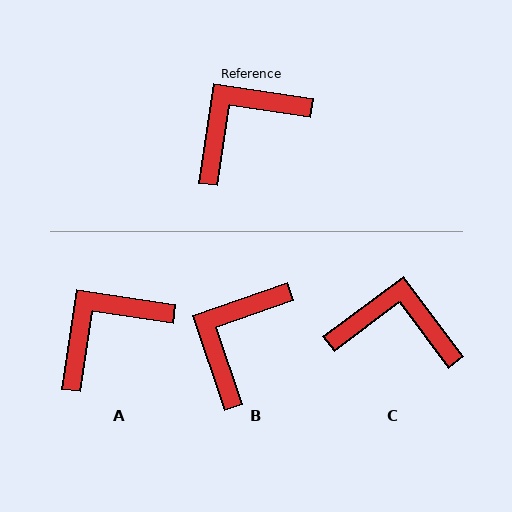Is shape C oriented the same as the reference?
No, it is off by about 45 degrees.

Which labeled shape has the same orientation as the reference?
A.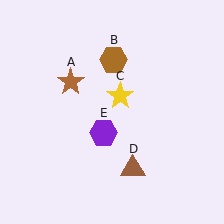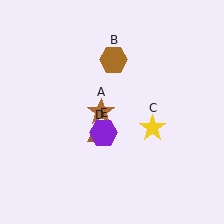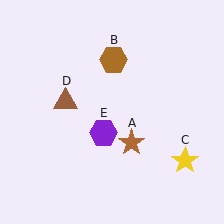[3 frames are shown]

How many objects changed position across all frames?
3 objects changed position: brown star (object A), yellow star (object C), brown triangle (object D).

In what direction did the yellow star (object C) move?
The yellow star (object C) moved down and to the right.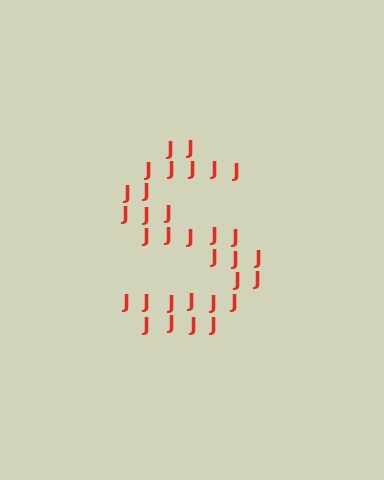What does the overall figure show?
The overall figure shows the letter S.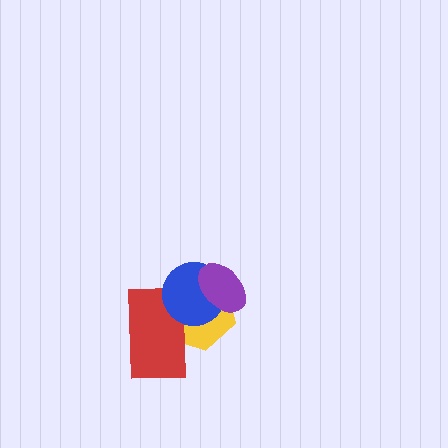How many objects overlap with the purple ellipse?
2 objects overlap with the purple ellipse.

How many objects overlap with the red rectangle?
2 objects overlap with the red rectangle.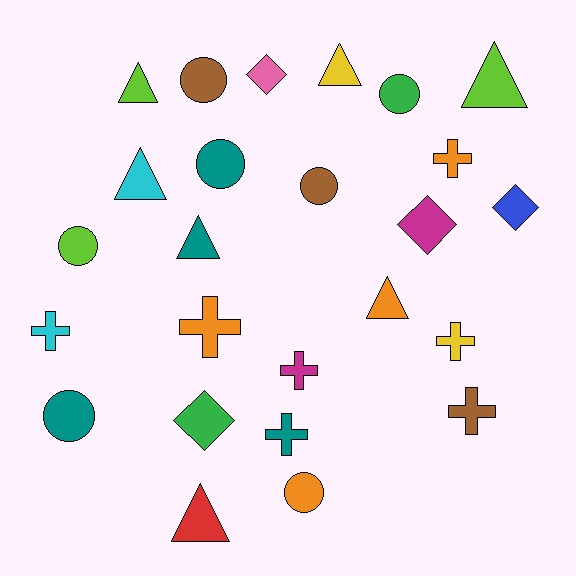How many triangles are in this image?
There are 7 triangles.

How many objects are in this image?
There are 25 objects.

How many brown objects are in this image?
There are 3 brown objects.